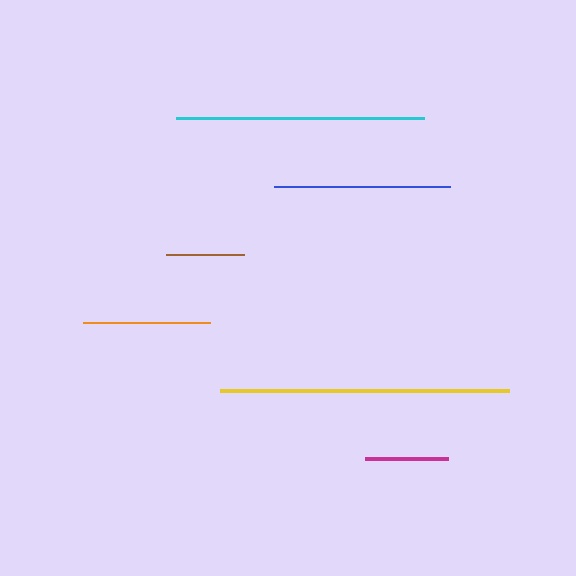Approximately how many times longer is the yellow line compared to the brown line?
The yellow line is approximately 3.7 times the length of the brown line.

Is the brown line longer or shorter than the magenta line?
The magenta line is longer than the brown line.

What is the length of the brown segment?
The brown segment is approximately 78 pixels long.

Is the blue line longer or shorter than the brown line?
The blue line is longer than the brown line.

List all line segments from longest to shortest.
From longest to shortest: yellow, cyan, blue, orange, magenta, brown.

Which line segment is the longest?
The yellow line is the longest at approximately 289 pixels.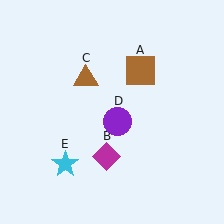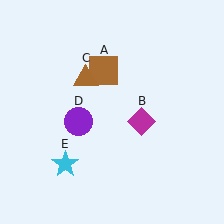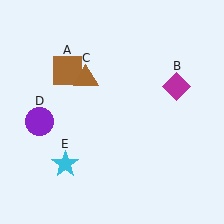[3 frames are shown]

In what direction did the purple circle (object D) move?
The purple circle (object D) moved left.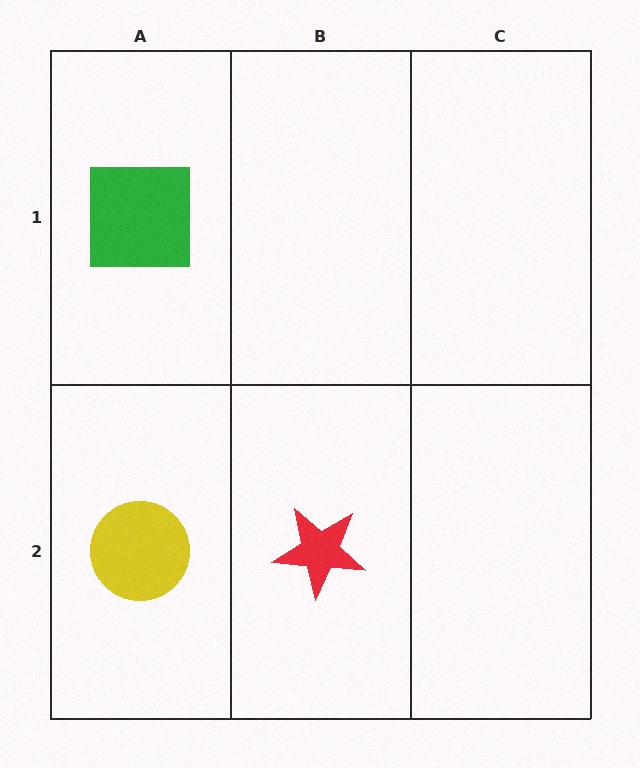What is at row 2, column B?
A red star.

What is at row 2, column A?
A yellow circle.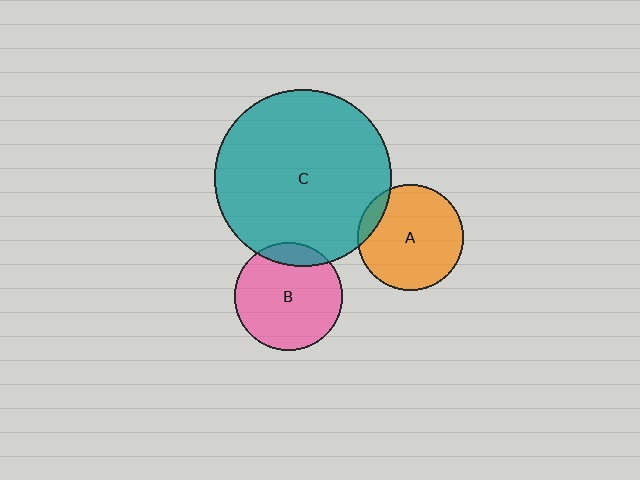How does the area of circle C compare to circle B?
Approximately 2.7 times.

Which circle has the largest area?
Circle C (teal).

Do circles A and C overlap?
Yes.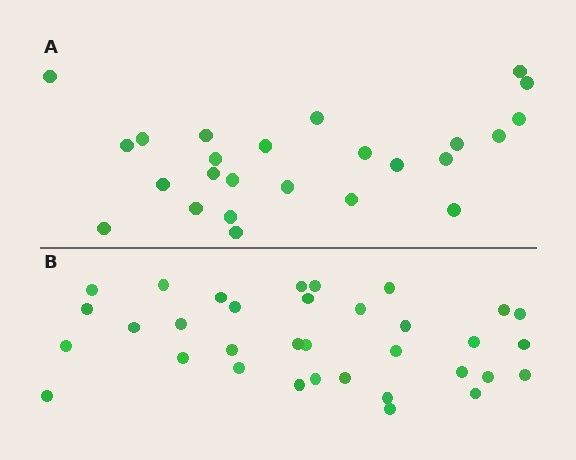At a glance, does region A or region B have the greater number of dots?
Region B (the bottom region) has more dots.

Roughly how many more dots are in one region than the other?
Region B has roughly 8 or so more dots than region A.